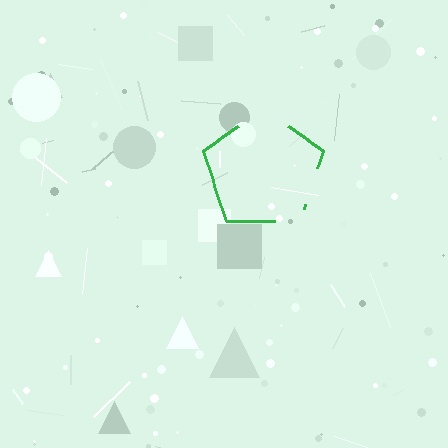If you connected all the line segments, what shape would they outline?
They would outline a pentagon.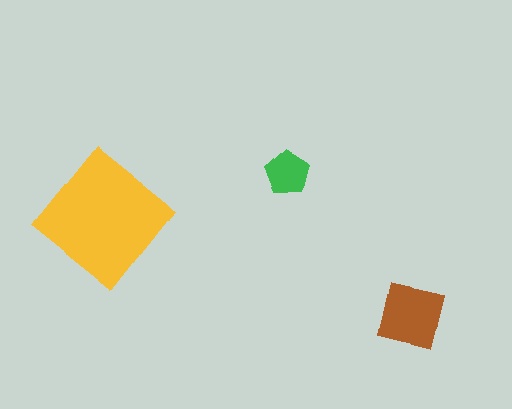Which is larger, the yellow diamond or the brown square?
The yellow diamond.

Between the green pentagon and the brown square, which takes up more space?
The brown square.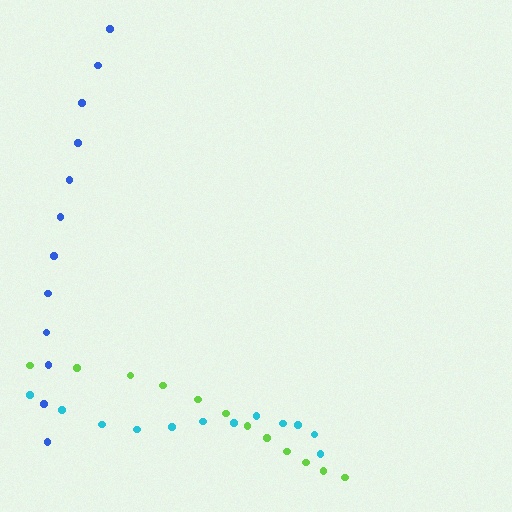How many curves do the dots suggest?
There are 3 distinct paths.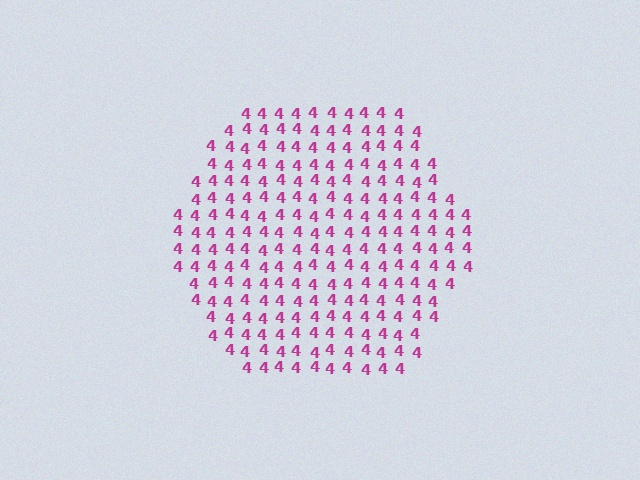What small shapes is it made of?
It is made of small digit 4's.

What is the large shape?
The large shape is a hexagon.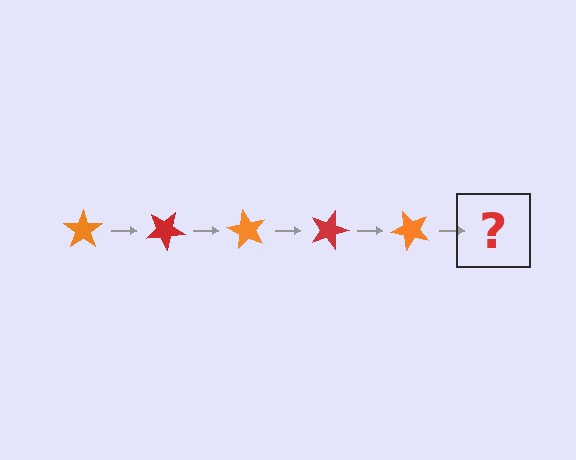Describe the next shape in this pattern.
It should be a red star, rotated 150 degrees from the start.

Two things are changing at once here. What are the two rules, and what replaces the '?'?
The two rules are that it rotates 30 degrees each step and the color cycles through orange and red. The '?' should be a red star, rotated 150 degrees from the start.